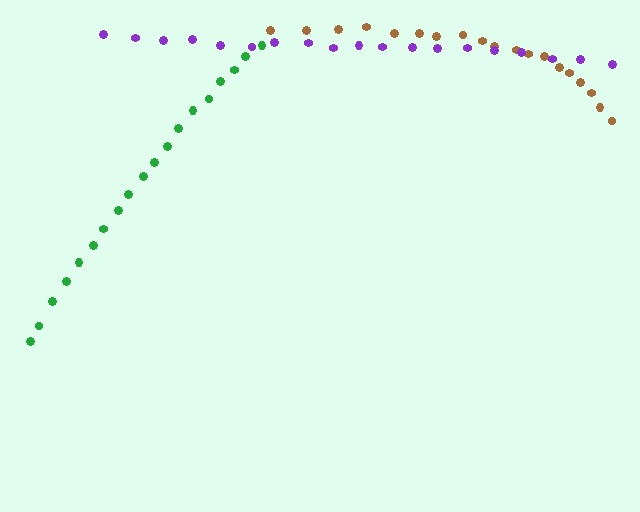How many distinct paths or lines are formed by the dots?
There are 3 distinct paths.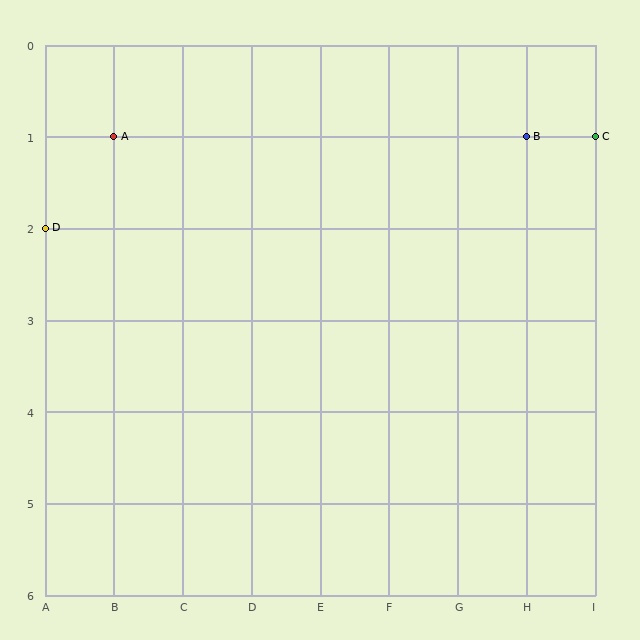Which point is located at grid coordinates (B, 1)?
Point A is at (B, 1).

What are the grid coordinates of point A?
Point A is at grid coordinates (B, 1).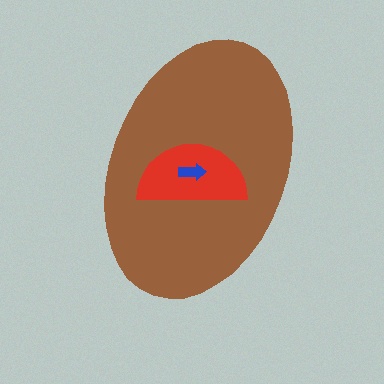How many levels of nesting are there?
3.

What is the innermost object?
The blue arrow.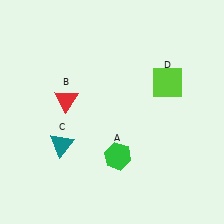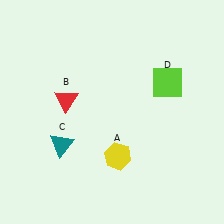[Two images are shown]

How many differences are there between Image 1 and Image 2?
There is 1 difference between the two images.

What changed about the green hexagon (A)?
In Image 1, A is green. In Image 2, it changed to yellow.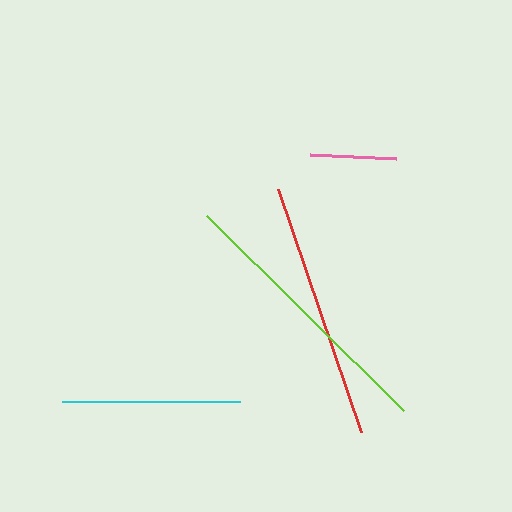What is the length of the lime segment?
The lime segment is approximately 277 pixels long.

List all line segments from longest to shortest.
From longest to shortest: lime, red, cyan, pink.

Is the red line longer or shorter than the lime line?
The lime line is longer than the red line.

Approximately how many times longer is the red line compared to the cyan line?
The red line is approximately 1.4 times the length of the cyan line.